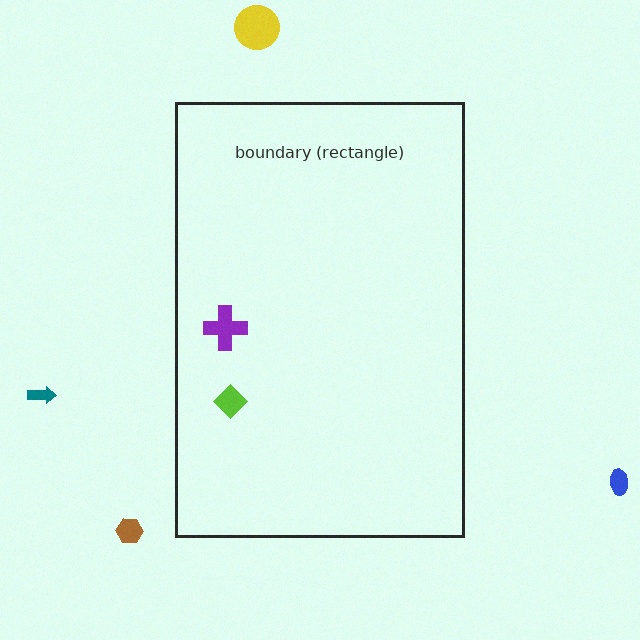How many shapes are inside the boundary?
2 inside, 4 outside.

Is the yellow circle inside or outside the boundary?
Outside.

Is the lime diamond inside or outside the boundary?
Inside.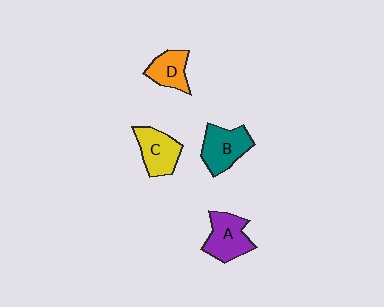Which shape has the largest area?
Shape B (teal).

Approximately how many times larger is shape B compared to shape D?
Approximately 1.3 times.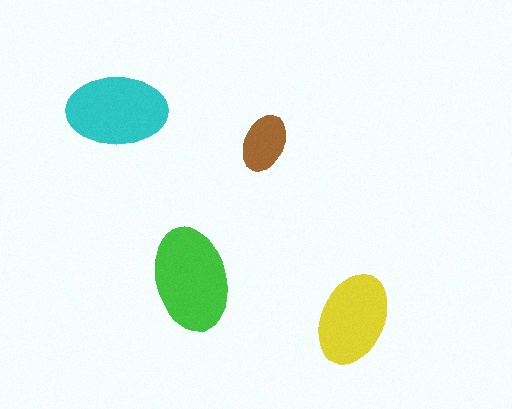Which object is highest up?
The cyan ellipse is topmost.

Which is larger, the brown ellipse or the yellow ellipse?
The yellow one.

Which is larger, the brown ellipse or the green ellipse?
The green one.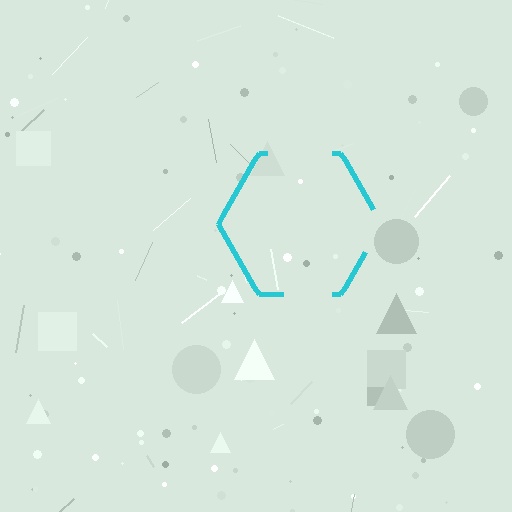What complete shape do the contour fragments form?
The contour fragments form a hexagon.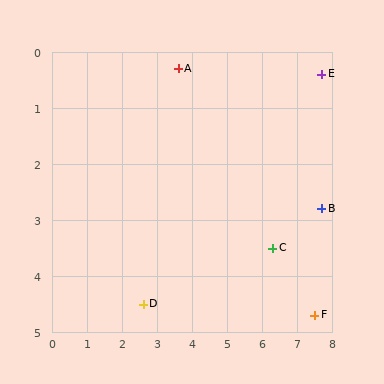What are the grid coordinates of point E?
Point E is at approximately (7.7, 0.4).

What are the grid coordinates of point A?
Point A is at approximately (3.6, 0.3).